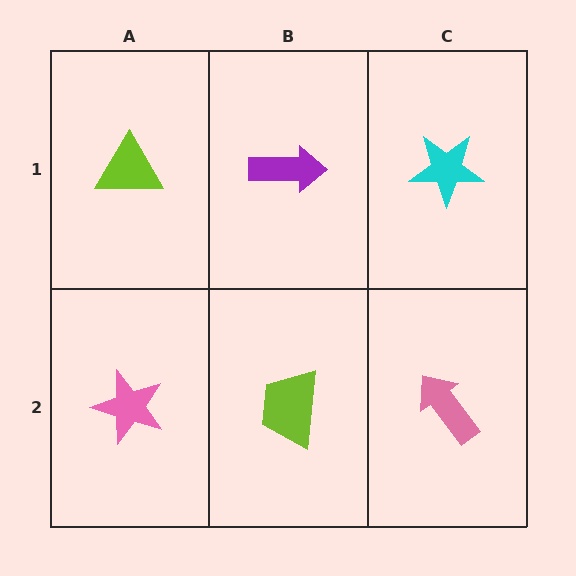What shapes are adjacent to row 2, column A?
A lime triangle (row 1, column A), a lime trapezoid (row 2, column B).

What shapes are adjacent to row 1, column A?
A pink star (row 2, column A), a purple arrow (row 1, column B).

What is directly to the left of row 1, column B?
A lime triangle.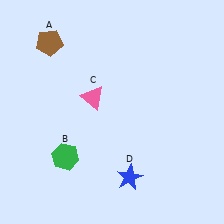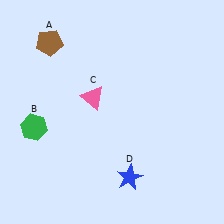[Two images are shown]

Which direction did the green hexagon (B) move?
The green hexagon (B) moved left.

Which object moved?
The green hexagon (B) moved left.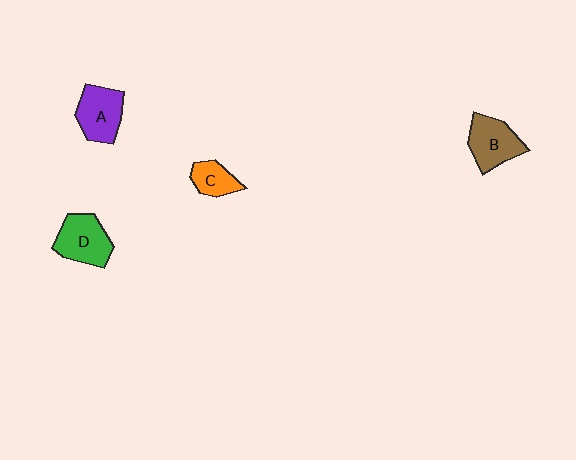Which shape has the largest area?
Shape D (green).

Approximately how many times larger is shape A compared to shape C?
Approximately 1.6 times.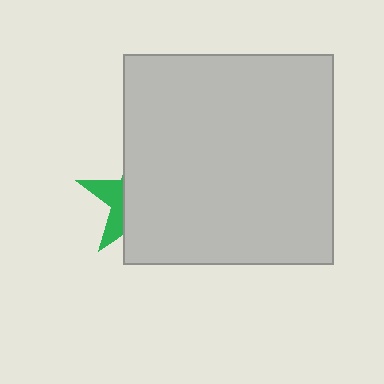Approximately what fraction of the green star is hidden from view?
Roughly 69% of the green star is hidden behind the light gray square.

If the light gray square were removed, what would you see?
You would see the complete green star.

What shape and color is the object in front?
The object in front is a light gray square.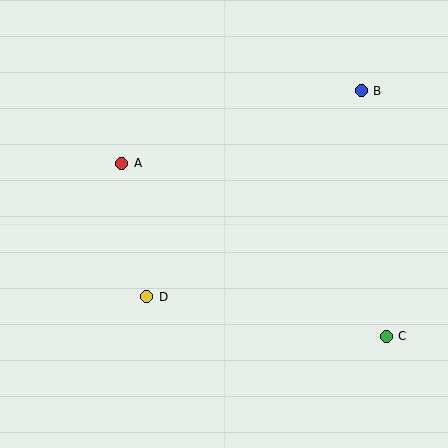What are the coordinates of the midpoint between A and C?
The midpoint between A and C is at (254, 250).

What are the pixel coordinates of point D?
Point D is at (147, 297).